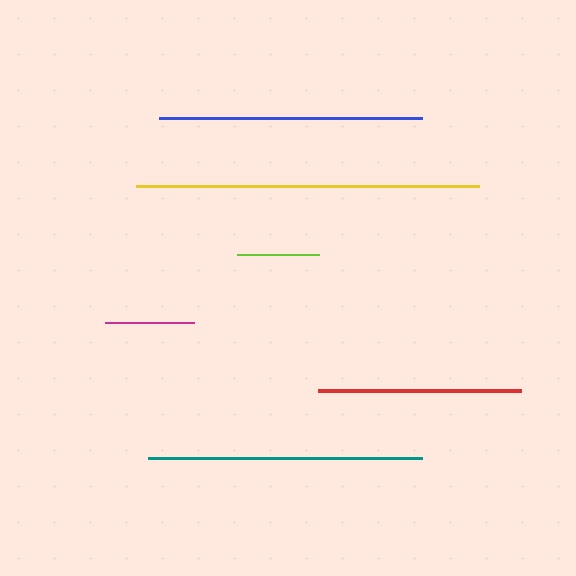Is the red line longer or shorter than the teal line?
The teal line is longer than the red line.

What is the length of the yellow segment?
The yellow segment is approximately 344 pixels long.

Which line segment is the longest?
The yellow line is the longest at approximately 344 pixels.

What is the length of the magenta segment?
The magenta segment is approximately 89 pixels long.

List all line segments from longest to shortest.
From longest to shortest: yellow, teal, blue, red, magenta, lime.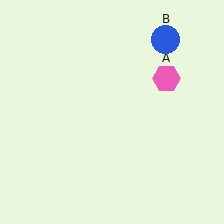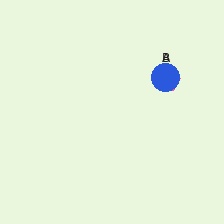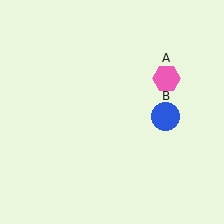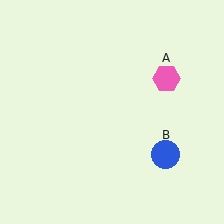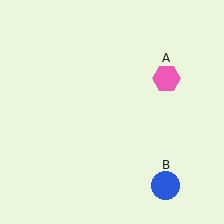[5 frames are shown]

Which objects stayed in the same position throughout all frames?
Pink hexagon (object A) remained stationary.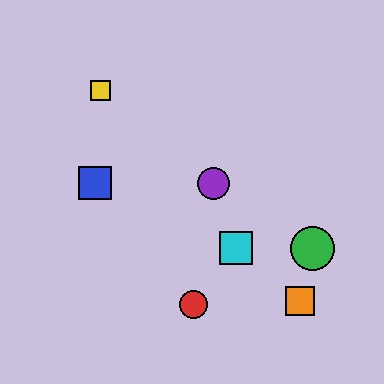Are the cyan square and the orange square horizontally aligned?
No, the cyan square is at y≈248 and the orange square is at y≈301.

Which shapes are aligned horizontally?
The green circle, the cyan square are aligned horizontally.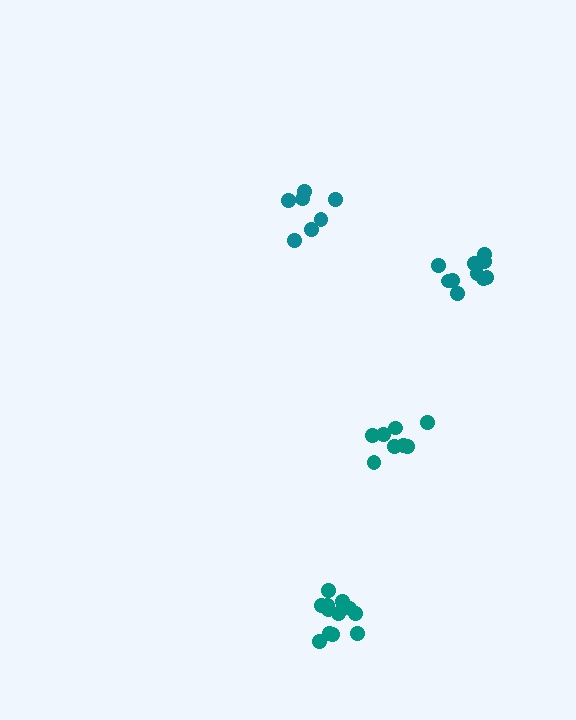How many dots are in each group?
Group 1: 12 dots, Group 2: 7 dots, Group 3: 10 dots, Group 4: 8 dots (37 total).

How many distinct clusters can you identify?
There are 4 distinct clusters.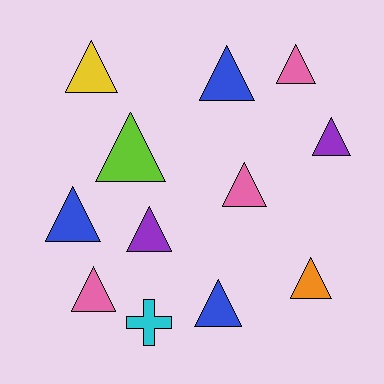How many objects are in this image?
There are 12 objects.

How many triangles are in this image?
There are 11 triangles.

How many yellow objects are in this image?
There is 1 yellow object.